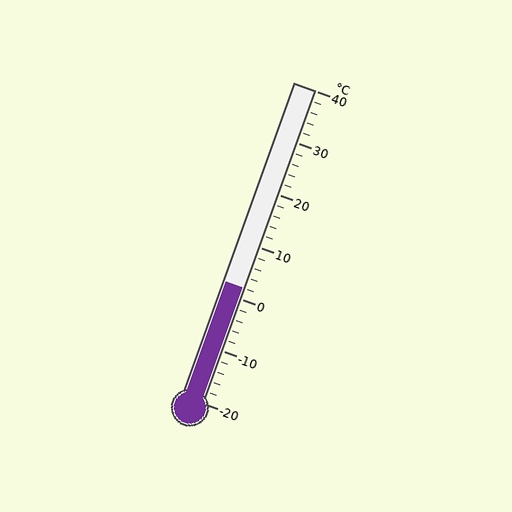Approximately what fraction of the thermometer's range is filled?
The thermometer is filled to approximately 35% of its range.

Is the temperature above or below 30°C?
The temperature is below 30°C.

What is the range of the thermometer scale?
The thermometer scale ranges from -20°C to 40°C.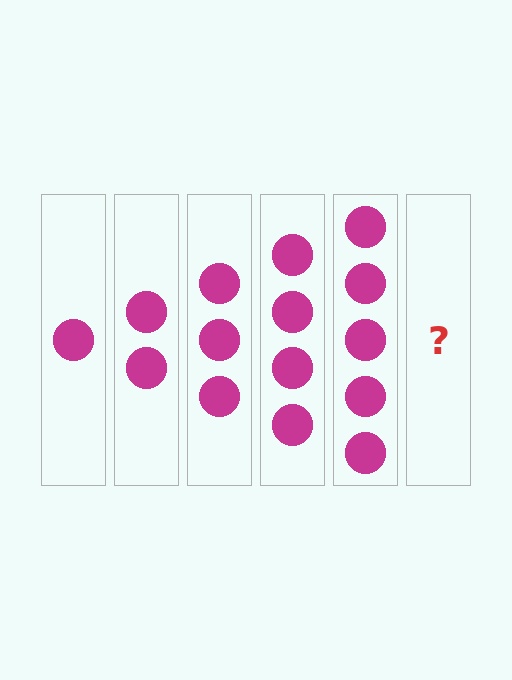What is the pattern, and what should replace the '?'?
The pattern is that each step adds one more circle. The '?' should be 6 circles.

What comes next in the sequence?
The next element should be 6 circles.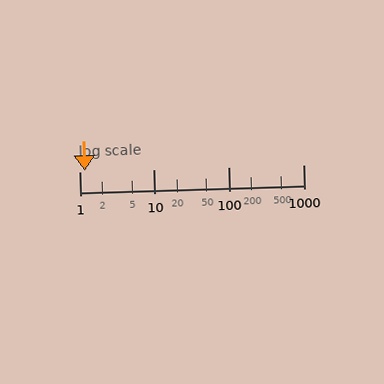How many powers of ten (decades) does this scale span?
The scale spans 3 decades, from 1 to 1000.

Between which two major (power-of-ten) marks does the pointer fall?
The pointer is between 1 and 10.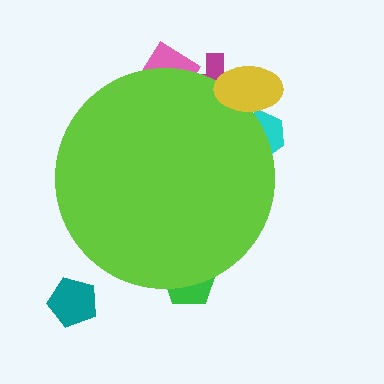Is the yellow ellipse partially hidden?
No, the yellow ellipse is fully visible.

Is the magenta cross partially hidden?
Yes, the magenta cross is partially hidden behind the lime circle.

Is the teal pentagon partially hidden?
No, the teal pentagon is fully visible.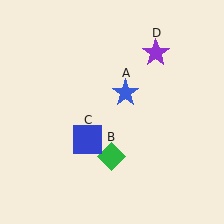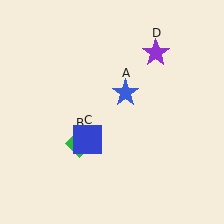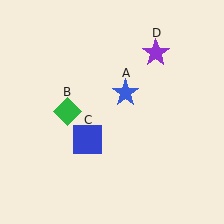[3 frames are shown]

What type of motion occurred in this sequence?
The green diamond (object B) rotated clockwise around the center of the scene.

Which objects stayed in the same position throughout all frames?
Blue star (object A) and blue square (object C) and purple star (object D) remained stationary.